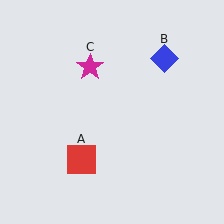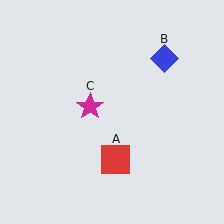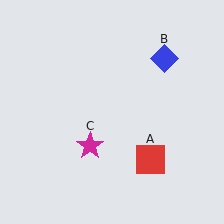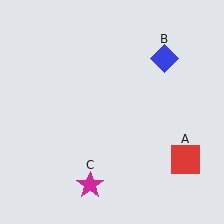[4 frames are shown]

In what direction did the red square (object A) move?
The red square (object A) moved right.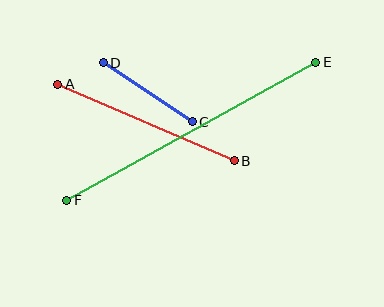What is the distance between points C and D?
The distance is approximately 106 pixels.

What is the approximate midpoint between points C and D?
The midpoint is at approximately (148, 92) pixels.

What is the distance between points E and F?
The distance is approximately 285 pixels.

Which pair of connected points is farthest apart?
Points E and F are farthest apart.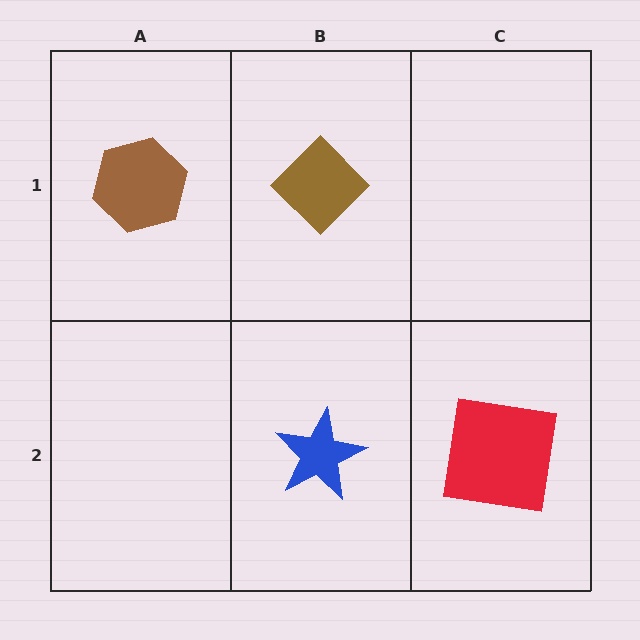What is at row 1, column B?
A brown diamond.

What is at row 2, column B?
A blue star.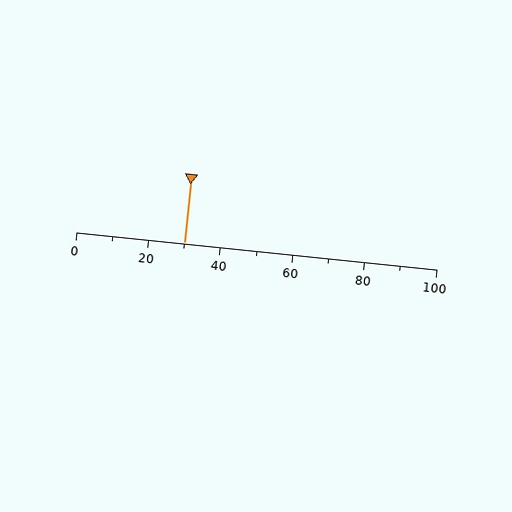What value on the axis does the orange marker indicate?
The marker indicates approximately 30.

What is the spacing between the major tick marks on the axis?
The major ticks are spaced 20 apart.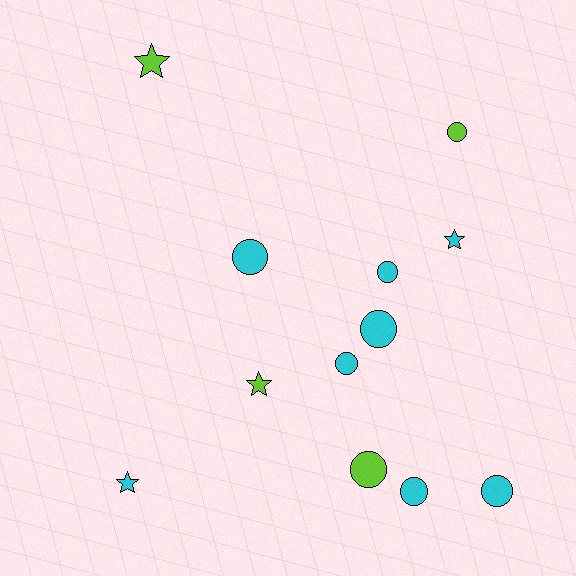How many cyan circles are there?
There are 6 cyan circles.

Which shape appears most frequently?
Circle, with 8 objects.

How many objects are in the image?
There are 12 objects.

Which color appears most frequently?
Cyan, with 8 objects.